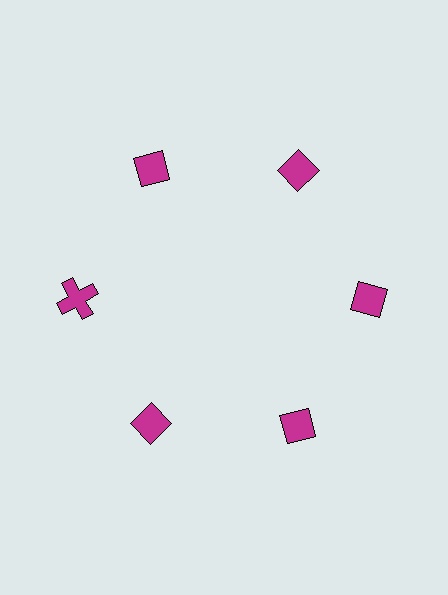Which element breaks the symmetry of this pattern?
The magenta cross at roughly the 9 o'clock position breaks the symmetry. All other shapes are magenta diamonds.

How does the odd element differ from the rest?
It has a different shape: cross instead of diamond.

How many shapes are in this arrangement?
There are 6 shapes arranged in a ring pattern.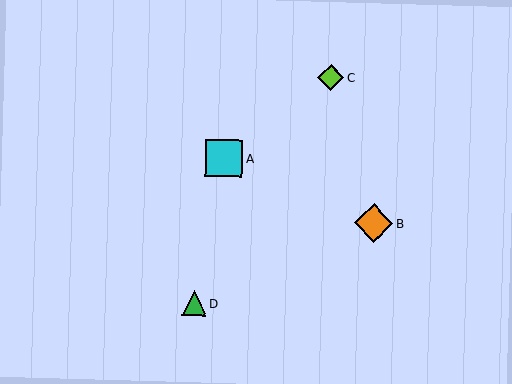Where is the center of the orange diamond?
The center of the orange diamond is at (374, 223).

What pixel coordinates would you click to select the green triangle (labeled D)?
Click at (194, 303) to select the green triangle D.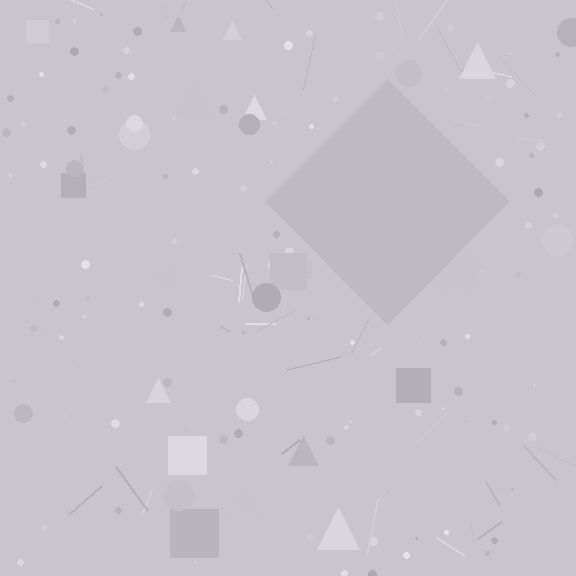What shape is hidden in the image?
A diamond is hidden in the image.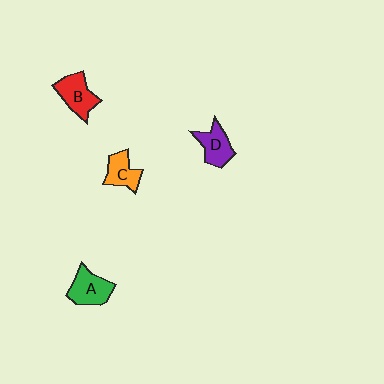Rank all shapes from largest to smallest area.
From largest to smallest: B (red), A (green), D (purple), C (orange).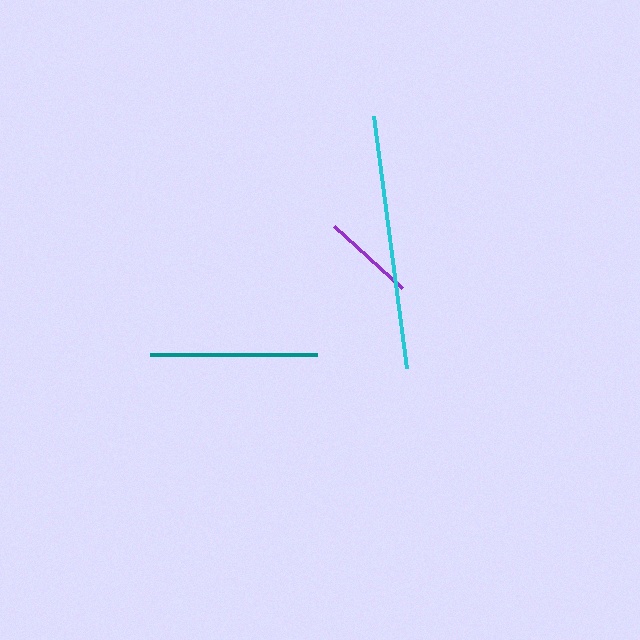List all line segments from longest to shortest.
From longest to shortest: cyan, teal, purple.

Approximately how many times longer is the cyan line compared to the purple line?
The cyan line is approximately 2.8 times the length of the purple line.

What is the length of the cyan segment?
The cyan segment is approximately 254 pixels long.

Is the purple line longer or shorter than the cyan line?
The cyan line is longer than the purple line.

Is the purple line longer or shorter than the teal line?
The teal line is longer than the purple line.